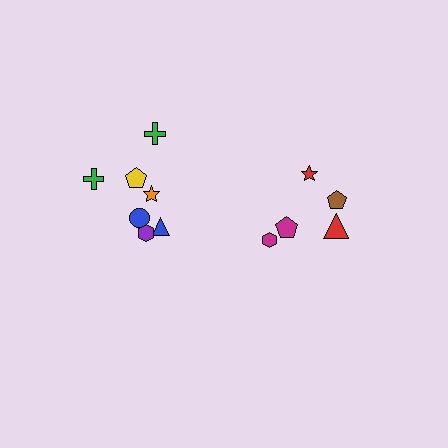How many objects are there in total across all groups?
There are 12 objects.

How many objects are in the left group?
There are 7 objects.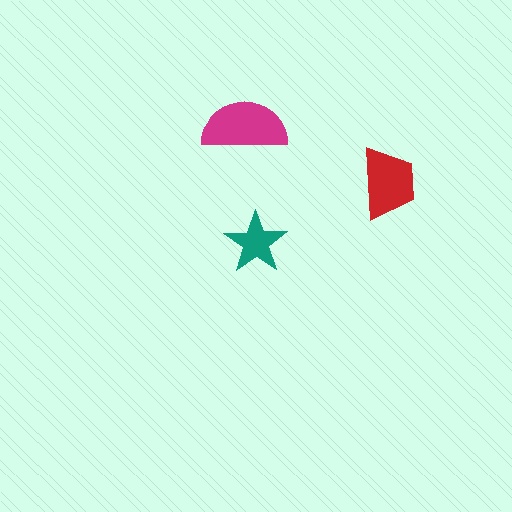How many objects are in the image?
There are 3 objects in the image.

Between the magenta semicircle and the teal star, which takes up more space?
The magenta semicircle.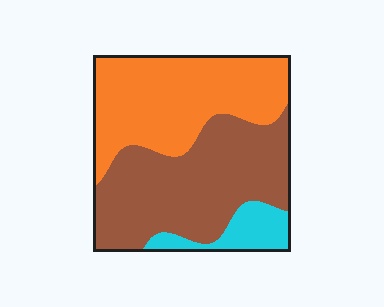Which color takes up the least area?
Cyan, at roughly 10%.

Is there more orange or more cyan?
Orange.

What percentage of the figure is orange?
Orange takes up about two fifths (2/5) of the figure.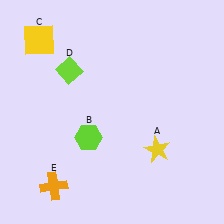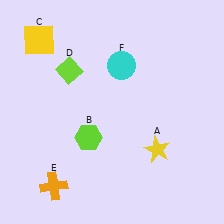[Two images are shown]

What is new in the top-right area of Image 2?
A cyan circle (F) was added in the top-right area of Image 2.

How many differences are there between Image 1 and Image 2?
There is 1 difference between the two images.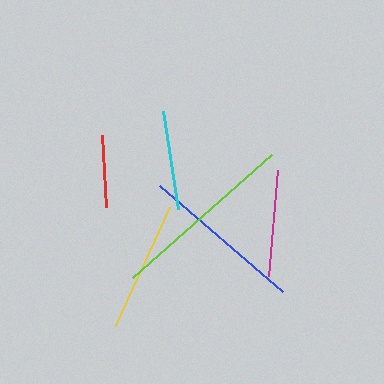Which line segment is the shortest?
The red line is the shortest at approximately 72 pixels.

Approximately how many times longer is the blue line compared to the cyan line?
The blue line is approximately 1.6 times the length of the cyan line.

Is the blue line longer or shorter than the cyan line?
The blue line is longer than the cyan line.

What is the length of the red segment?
The red segment is approximately 72 pixels long.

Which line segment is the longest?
The lime line is the longest at approximately 185 pixels.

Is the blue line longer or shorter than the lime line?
The lime line is longer than the blue line.